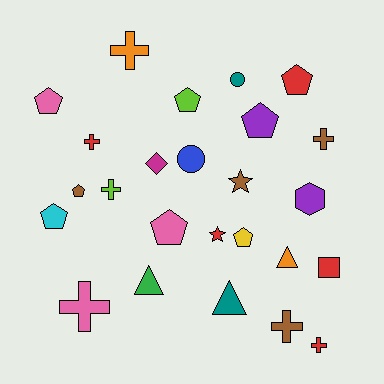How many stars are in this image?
There are 2 stars.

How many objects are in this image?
There are 25 objects.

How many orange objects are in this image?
There are 2 orange objects.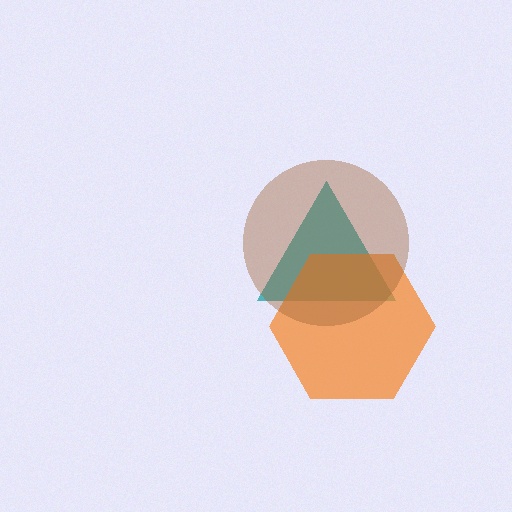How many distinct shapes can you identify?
There are 3 distinct shapes: a teal triangle, an orange hexagon, a brown circle.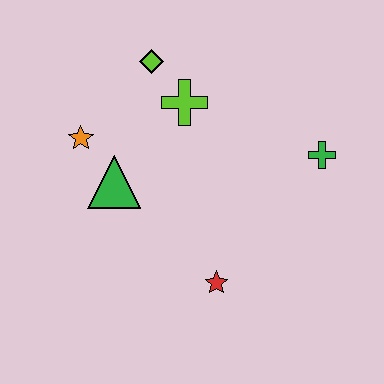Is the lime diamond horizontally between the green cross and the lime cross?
No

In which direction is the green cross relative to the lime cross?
The green cross is to the right of the lime cross.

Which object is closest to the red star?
The green triangle is closest to the red star.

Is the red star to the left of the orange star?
No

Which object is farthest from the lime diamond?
The red star is farthest from the lime diamond.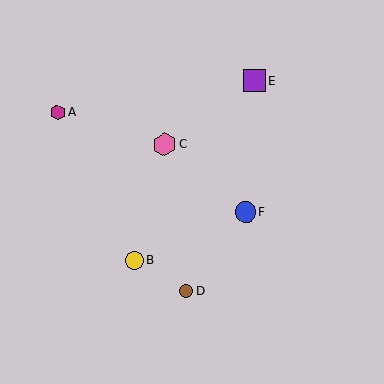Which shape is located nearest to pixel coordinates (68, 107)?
The magenta hexagon (labeled A) at (57, 113) is nearest to that location.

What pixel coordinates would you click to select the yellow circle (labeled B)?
Click at (134, 260) to select the yellow circle B.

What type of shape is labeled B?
Shape B is a yellow circle.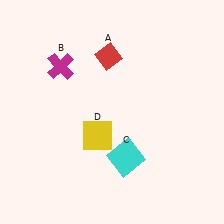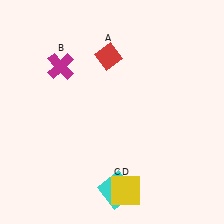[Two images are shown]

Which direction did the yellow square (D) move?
The yellow square (D) moved down.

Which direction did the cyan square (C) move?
The cyan square (C) moved down.